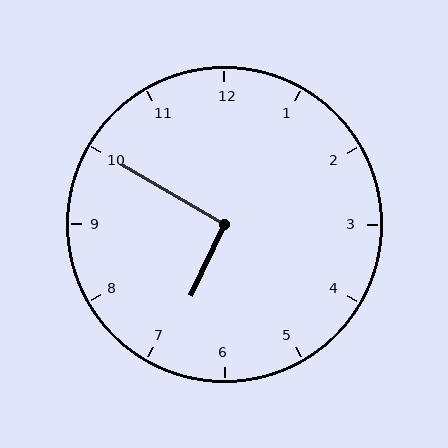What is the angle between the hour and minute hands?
Approximately 95 degrees.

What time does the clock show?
6:50.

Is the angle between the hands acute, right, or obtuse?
It is right.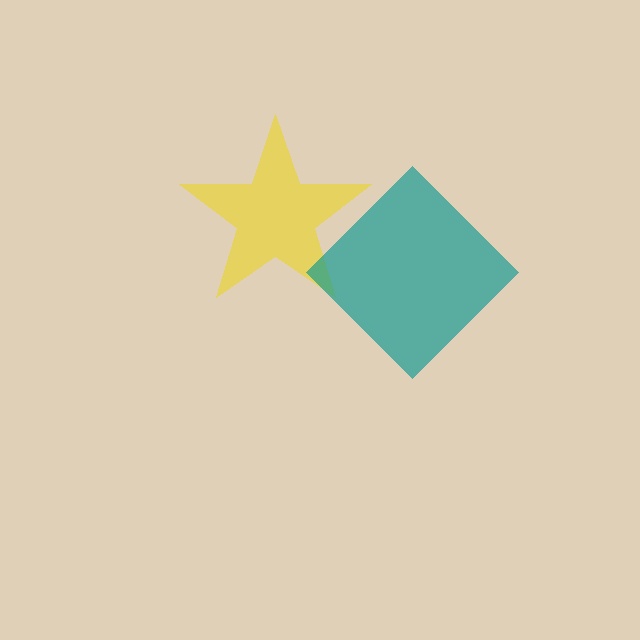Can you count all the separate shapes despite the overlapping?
Yes, there are 2 separate shapes.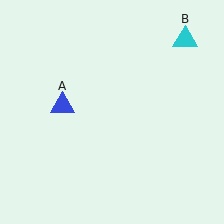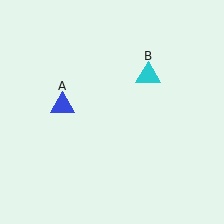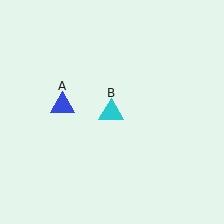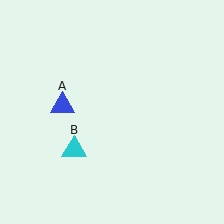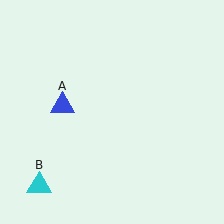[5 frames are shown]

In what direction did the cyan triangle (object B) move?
The cyan triangle (object B) moved down and to the left.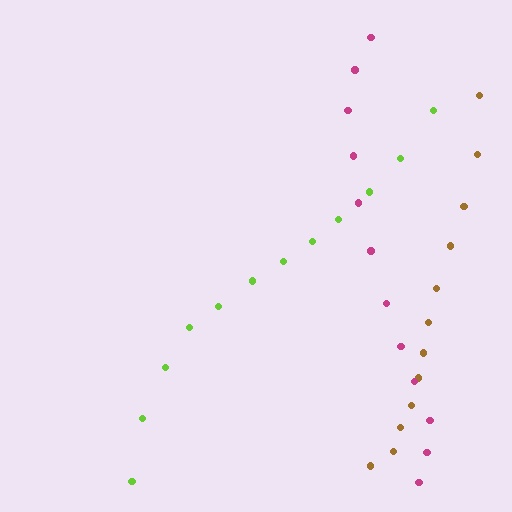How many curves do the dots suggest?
There are 3 distinct paths.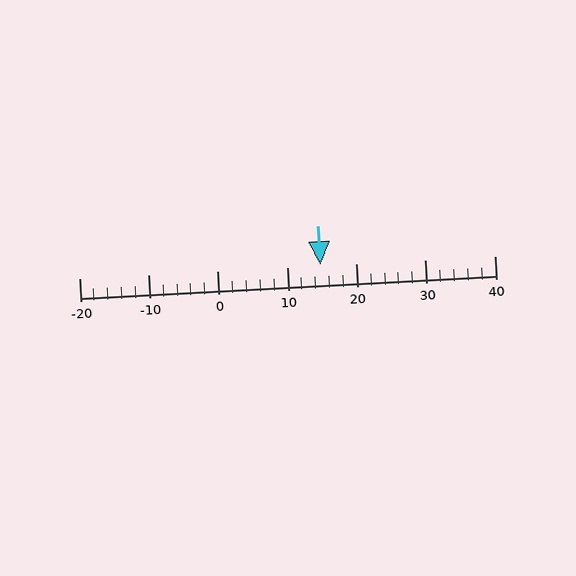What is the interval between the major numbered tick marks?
The major tick marks are spaced 10 units apart.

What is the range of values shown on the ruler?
The ruler shows values from -20 to 40.